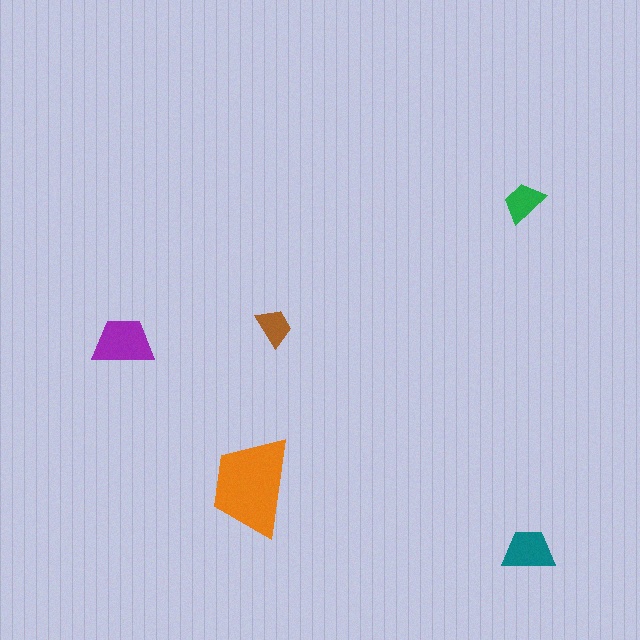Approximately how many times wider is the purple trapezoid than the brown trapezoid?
About 1.5 times wider.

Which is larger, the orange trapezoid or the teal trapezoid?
The orange one.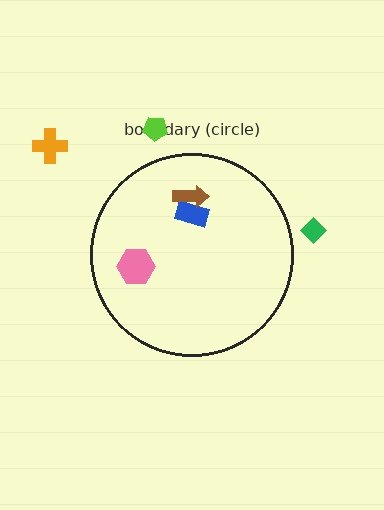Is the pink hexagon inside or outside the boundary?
Inside.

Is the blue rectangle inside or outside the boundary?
Inside.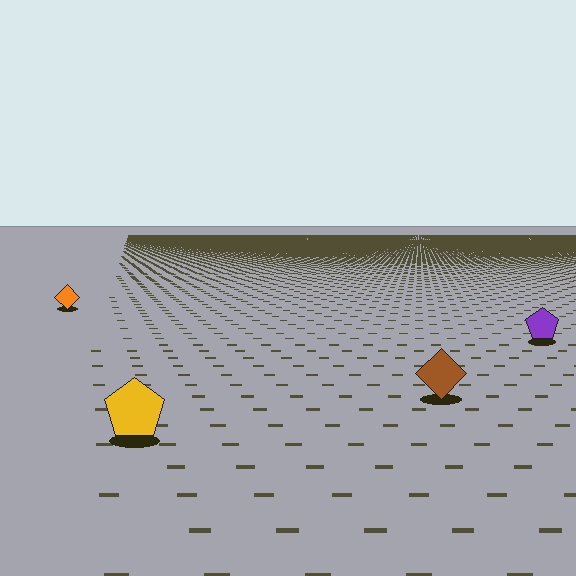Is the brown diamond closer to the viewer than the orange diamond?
Yes. The brown diamond is closer — you can tell from the texture gradient: the ground texture is coarser near it.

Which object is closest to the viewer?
The yellow pentagon is closest. The texture marks near it are larger and more spread out.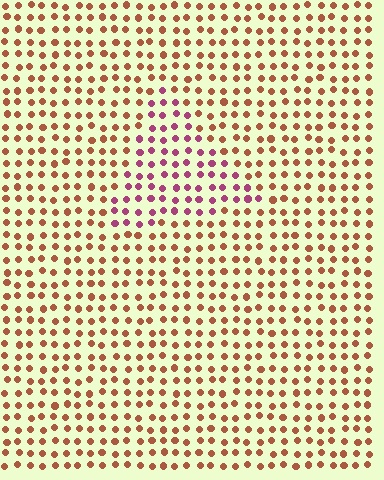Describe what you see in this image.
The image is filled with small brown elements in a uniform arrangement. A triangle-shaped region is visible where the elements are tinted to a slightly different hue, forming a subtle color boundary.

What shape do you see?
I see a triangle.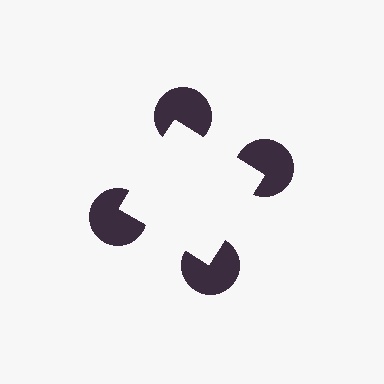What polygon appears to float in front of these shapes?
An illusory square — its edges are inferred from the aligned wedge cuts in the pac-man discs, not physically drawn.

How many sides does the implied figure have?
4 sides.